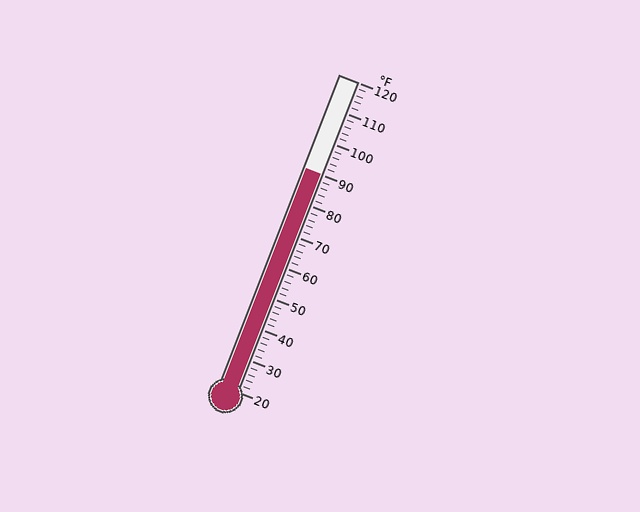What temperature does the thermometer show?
The thermometer shows approximately 90°F.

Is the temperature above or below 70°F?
The temperature is above 70°F.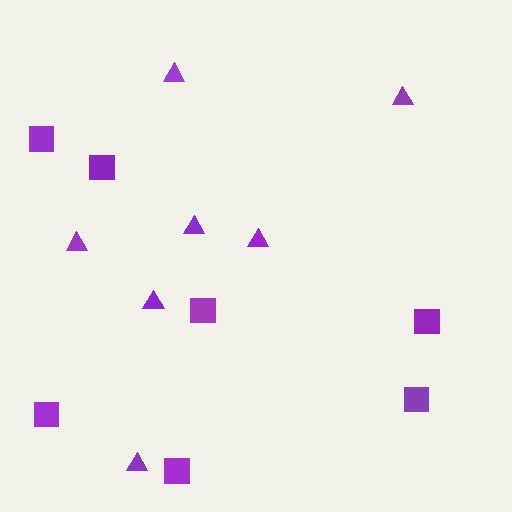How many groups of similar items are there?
There are 2 groups: one group of triangles (7) and one group of squares (7).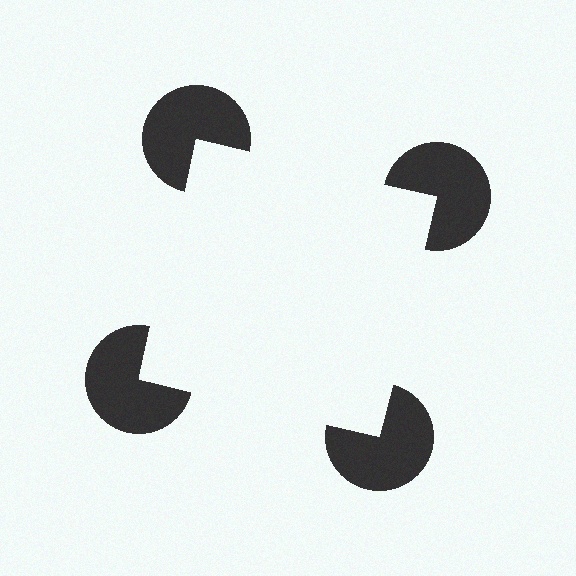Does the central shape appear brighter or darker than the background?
It typically appears slightly brighter than the background, even though no actual brightness change is drawn.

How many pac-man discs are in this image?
There are 4 — one at each vertex of the illusory square.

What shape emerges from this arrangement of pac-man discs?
An illusory square — its edges are inferred from the aligned wedge cuts in the pac-man discs, not physically drawn.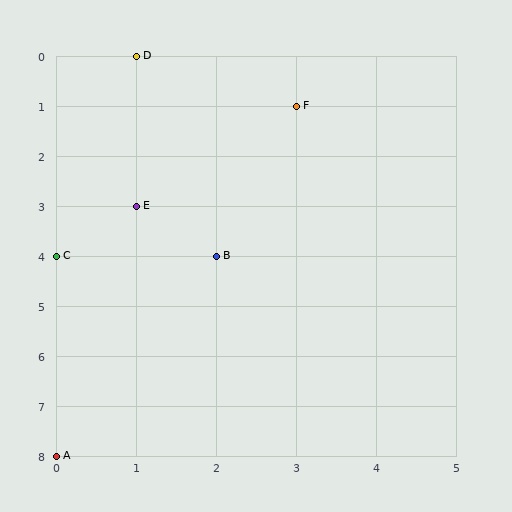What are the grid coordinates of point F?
Point F is at grid coordinates (3, 1).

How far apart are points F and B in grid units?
Points F and B are 1 column and 3 rows apart (about 3.2 grid units diagonally).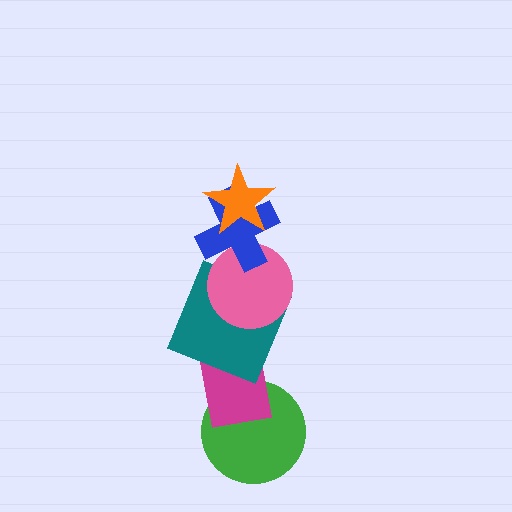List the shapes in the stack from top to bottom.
From top to bottom: the orange star, the blue cross, the pink circle, the teal square, the magenta rectangle, the green circle.